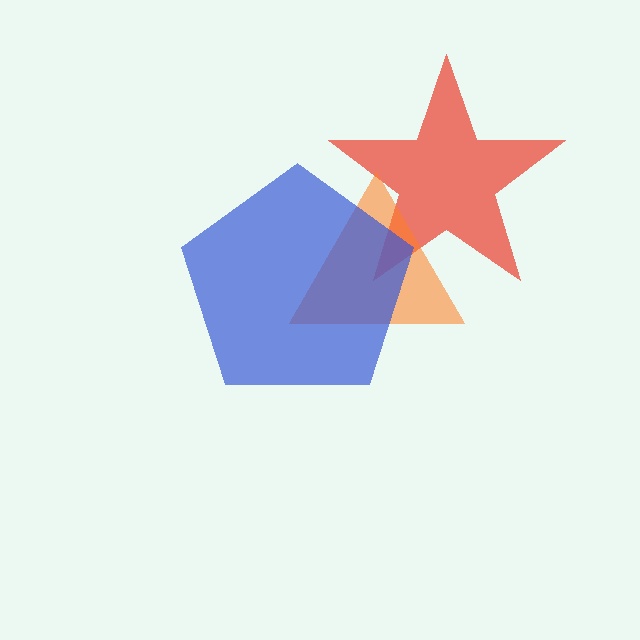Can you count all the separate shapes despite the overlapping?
Yes, there are 3 separate shapes.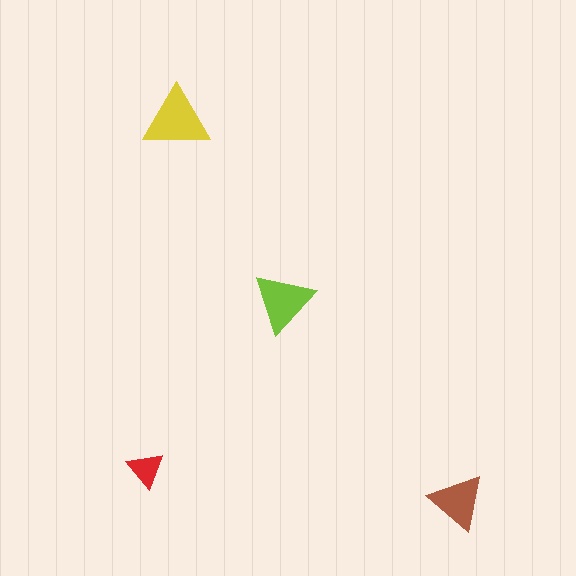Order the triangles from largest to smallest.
the yellow one, the lime one, the brown one, the red one.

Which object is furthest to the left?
The red triangle is leftmost.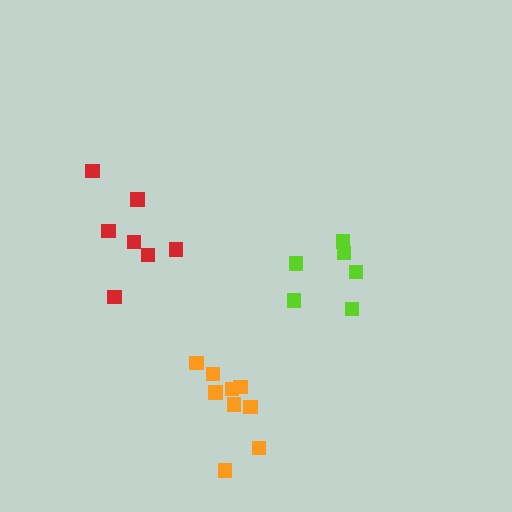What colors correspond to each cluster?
The clusters are colored: orange, red, lime.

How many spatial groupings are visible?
There are 3 spatial groupings.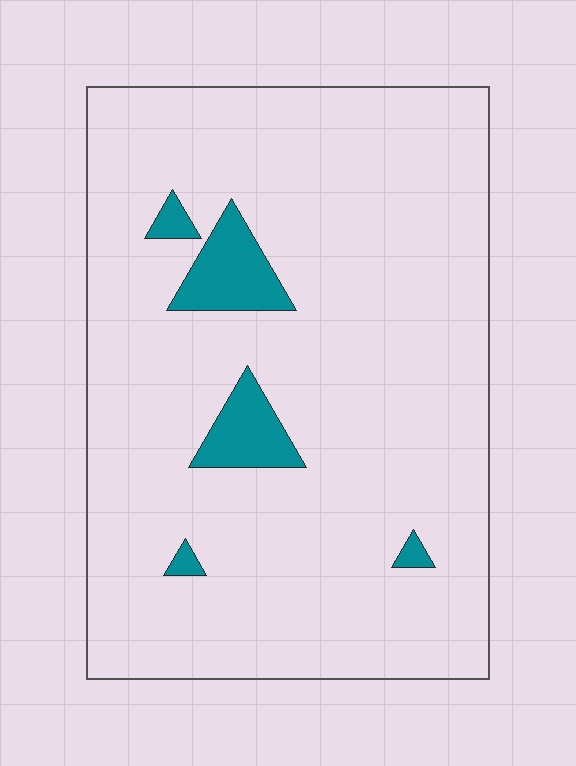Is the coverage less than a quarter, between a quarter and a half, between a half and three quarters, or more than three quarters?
Less than a quarter.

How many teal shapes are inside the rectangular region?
5.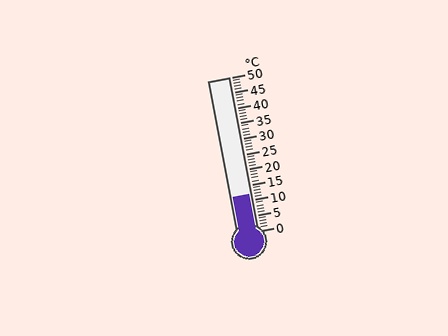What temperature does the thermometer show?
The thermometer shows approximately 12°C.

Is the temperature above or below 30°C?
The temperature is below 30°C.